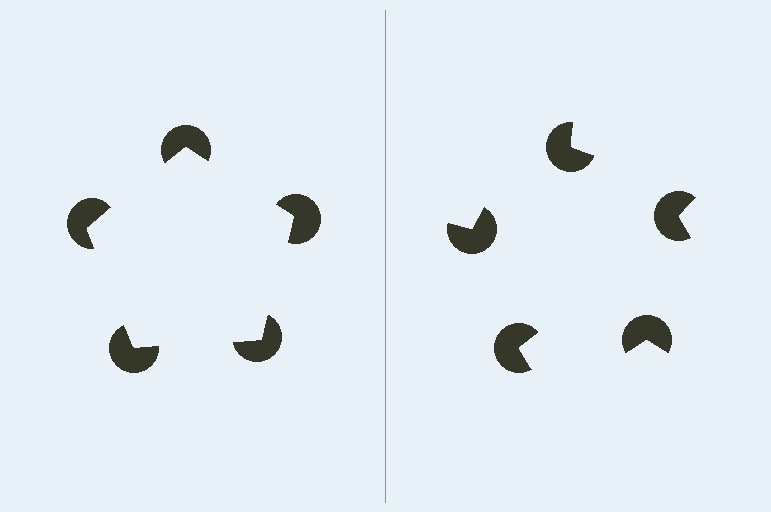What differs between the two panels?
The pac-man discs are positioned identically on both sides; only the wedge orientations differ. On the left they align to a pentagon; on the right they are misaligned.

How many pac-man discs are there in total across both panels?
10 — 5 on each side.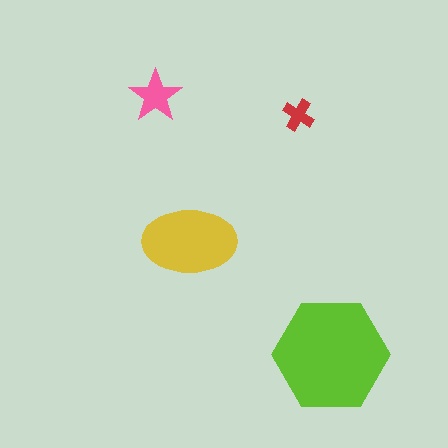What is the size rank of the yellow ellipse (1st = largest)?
2nd.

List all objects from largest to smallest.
The lime hexagon, the yellow ellipse, the pink star, the red cross.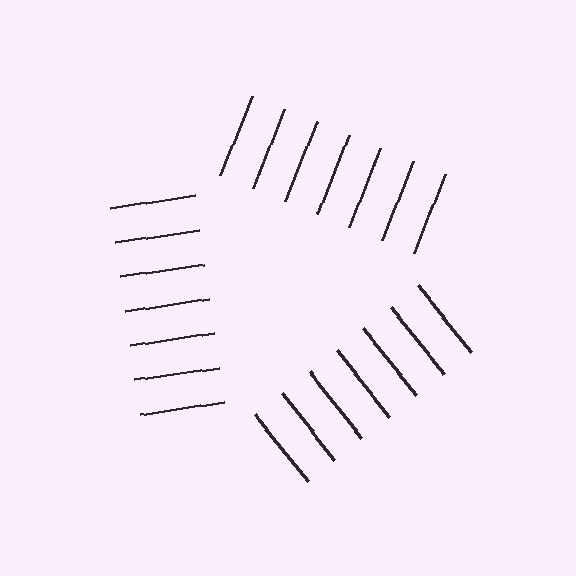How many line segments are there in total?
21 — 7 along each of the 3 edges.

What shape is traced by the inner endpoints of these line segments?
An illusory triangle — the line segments terminate on its edges but no continuous stroke is drawn.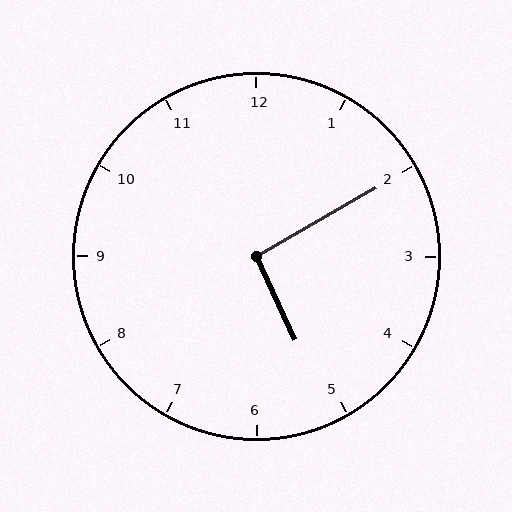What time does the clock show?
5:10.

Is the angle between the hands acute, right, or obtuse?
It is right.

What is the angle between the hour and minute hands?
Approximately 95 degrees.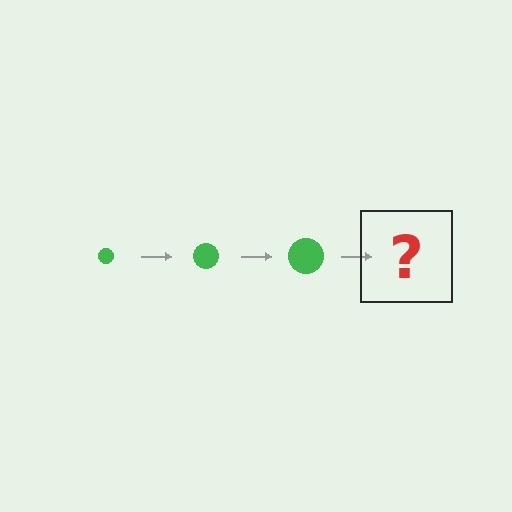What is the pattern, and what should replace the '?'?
The pattern is that the circle gets progressively larger each step. The '?' should be a green circle, larger than the previous one.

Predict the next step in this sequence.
The next step is a green circle, larger than the previous one.